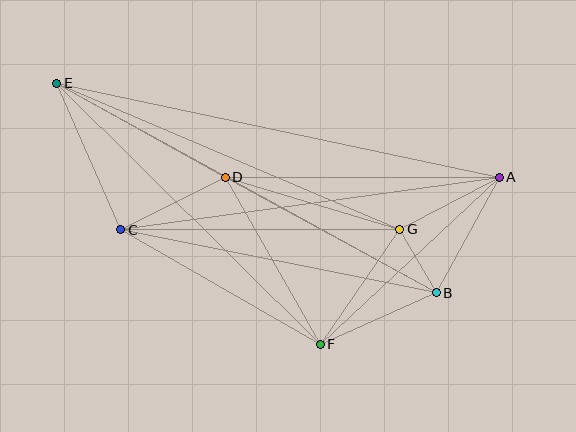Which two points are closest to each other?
Points B and G are closest to each other.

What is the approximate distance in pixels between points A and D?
The distance between A and D is approximately 274 pixels.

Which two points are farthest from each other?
Points A and E are farthest from each other.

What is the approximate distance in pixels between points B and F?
The distance between B and F is approximately 127 pixels.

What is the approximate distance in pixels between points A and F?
The distance between A and F is approximately 245 pixels.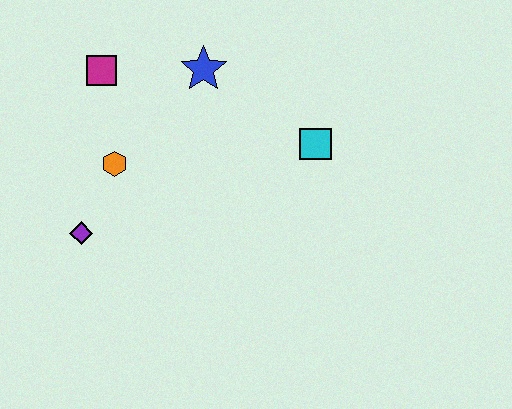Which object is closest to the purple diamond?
The orange hexagon is closest to the purple diamond.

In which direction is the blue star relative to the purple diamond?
The blue star is above the purple diamond.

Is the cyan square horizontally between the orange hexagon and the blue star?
No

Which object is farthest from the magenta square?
The cyan square is farthest from the magenta square.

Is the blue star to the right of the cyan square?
No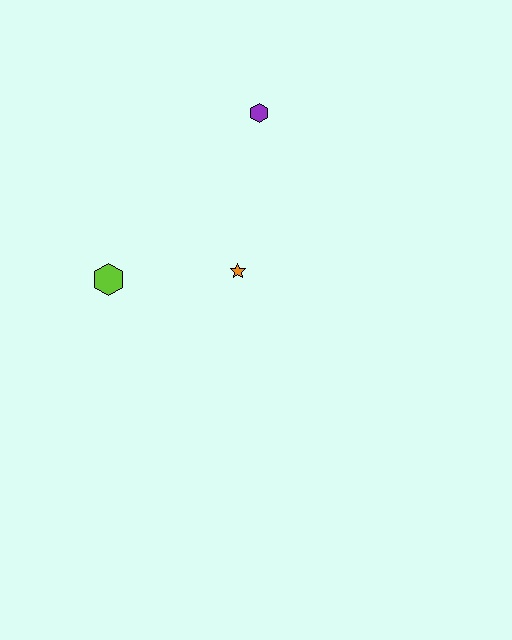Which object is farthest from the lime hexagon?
The purple hexagon is farthest from the lime hexagon.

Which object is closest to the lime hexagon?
The orange star is closest to the lime hexagon.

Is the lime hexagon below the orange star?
Yes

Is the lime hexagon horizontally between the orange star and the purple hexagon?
No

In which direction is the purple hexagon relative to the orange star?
The purple hexagon is above the orange star.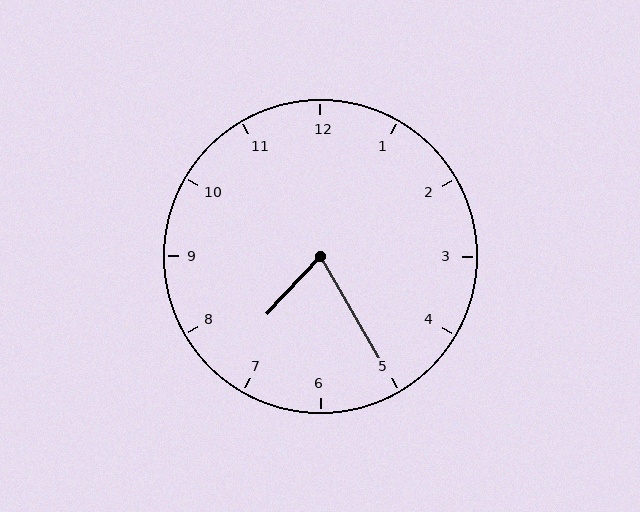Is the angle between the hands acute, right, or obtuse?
It is acute.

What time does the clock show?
7:25.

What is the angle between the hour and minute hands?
Approximately 72 degrees.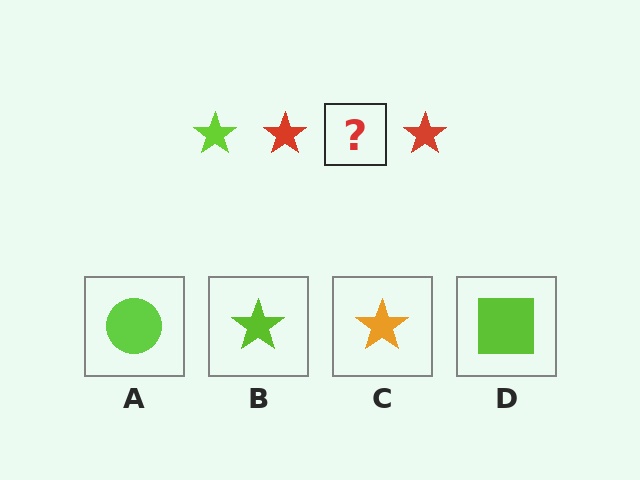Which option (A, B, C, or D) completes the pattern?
B.